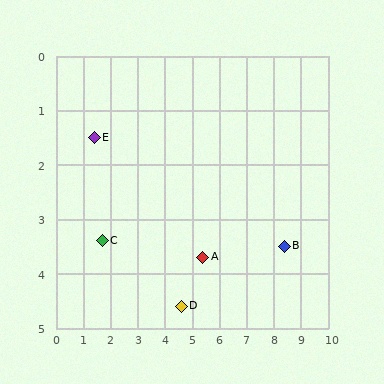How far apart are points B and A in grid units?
Points B and A are about 3.0 grid units apart.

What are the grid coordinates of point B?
Point B is at approximately (8.4, 3.5).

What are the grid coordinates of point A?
Point A is at approximately (5.4, 3.7).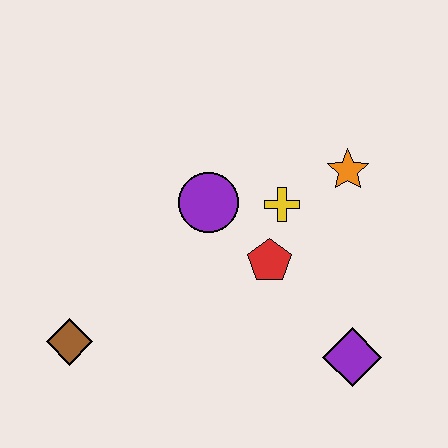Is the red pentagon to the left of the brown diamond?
No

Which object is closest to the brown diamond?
The purple circle is closest to the brown diamond.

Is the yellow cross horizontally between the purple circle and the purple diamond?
Yes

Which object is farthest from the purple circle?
The purple diamond is farthest from the purple circle.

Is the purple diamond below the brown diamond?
Yes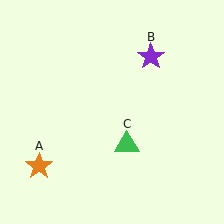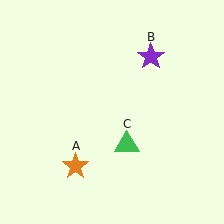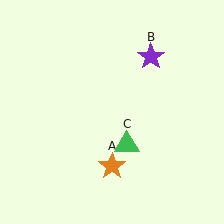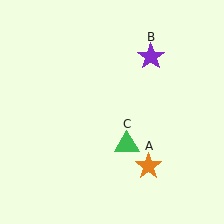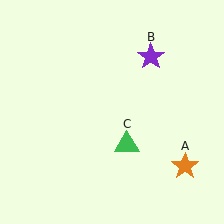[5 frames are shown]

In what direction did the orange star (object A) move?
The orange star (object A) moved right.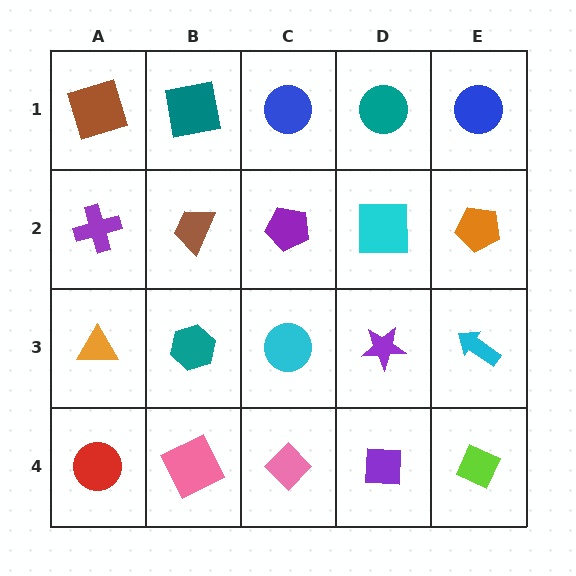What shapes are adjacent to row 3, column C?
A purple pentagon (row 2, column C), a pink diamond (row 4, column C), a teal hexagon (row 3, column B), a purple star (row 3, column D).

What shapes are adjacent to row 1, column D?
A cyan square (row 2, column D), a blue circle (row 1, column C), a blue circle (row 1, column E).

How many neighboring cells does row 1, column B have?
3.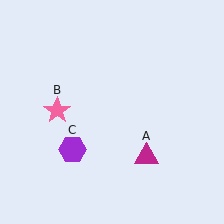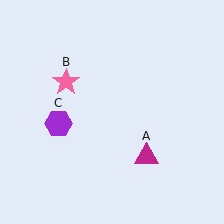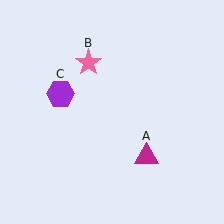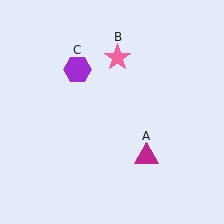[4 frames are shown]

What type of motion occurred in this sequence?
The pink star (object B), purple hexagon (object C) rotated clockwise around the center of the scene.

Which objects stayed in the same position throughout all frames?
Magenta triangle (object A) remained stationary.